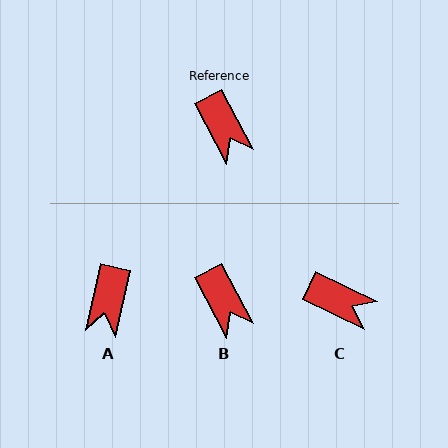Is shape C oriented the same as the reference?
No, it is off by about 37 degrees.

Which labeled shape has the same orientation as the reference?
B.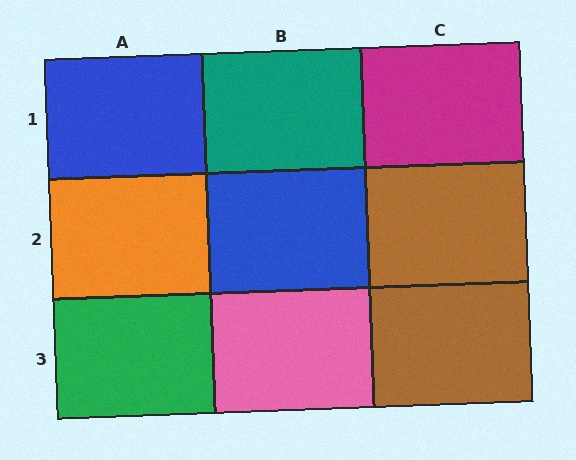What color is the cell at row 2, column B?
Blue.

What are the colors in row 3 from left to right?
Green, pink, brown.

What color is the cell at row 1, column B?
Teal.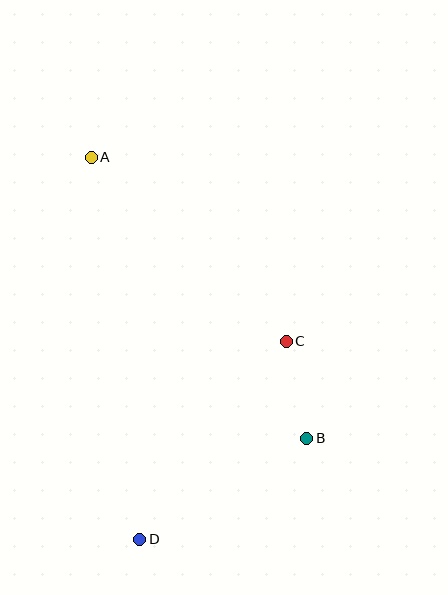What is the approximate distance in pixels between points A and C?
The distance between A and C is approximately 268 pixels.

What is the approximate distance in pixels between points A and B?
The distance between A and B is approximately 354 pixels.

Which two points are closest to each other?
Points B and C are closest to each other.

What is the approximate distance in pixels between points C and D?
The distance between C and D is approximately 246 pixels.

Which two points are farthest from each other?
Points A and D are farthest from each other.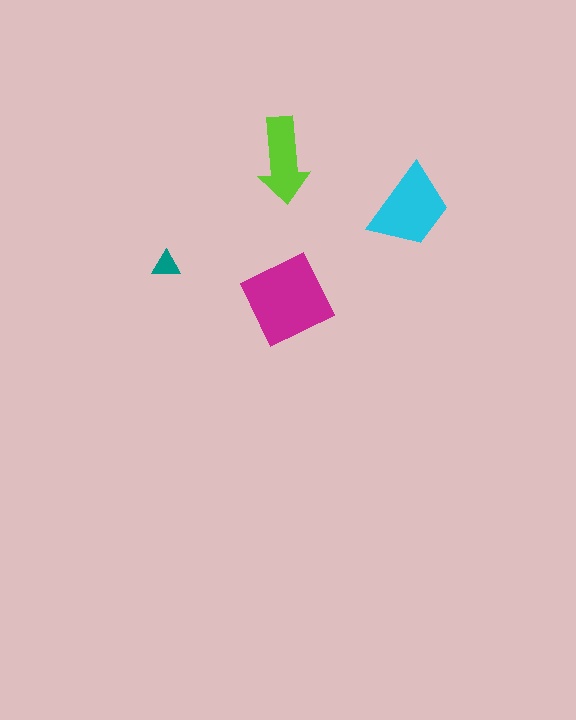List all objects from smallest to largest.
The teal triangle, the lime arrow, the cyan trapezoid, the magenta square.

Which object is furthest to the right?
The cyan trapezoid is rightmost.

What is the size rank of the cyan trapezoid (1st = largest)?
2nd.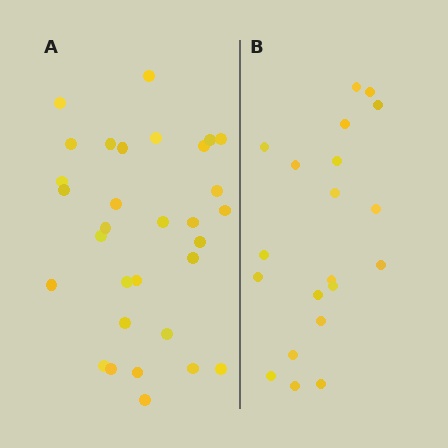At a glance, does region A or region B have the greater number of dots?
Region A (the left region) has more dots.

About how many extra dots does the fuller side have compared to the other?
Region A has roughly 12 or so more dots than region B.